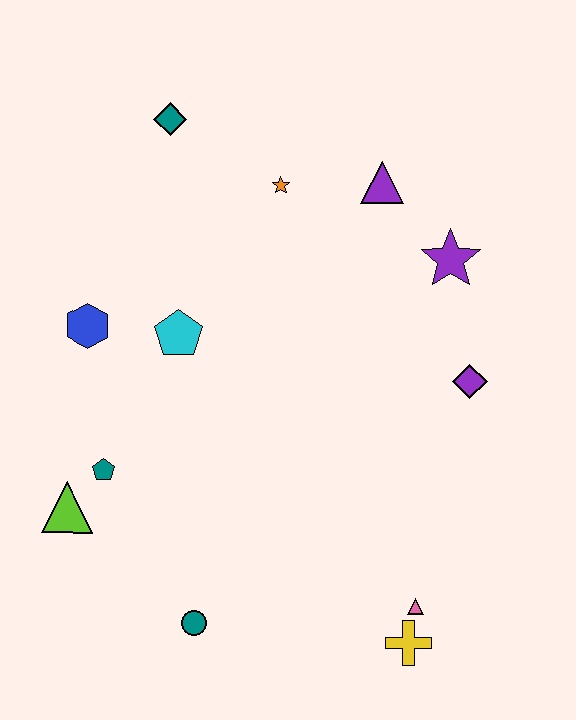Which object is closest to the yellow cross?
The pink triangle is closest to the yellow cross.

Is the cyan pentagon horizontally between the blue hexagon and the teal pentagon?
No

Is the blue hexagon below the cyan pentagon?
No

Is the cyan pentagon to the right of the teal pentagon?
Yes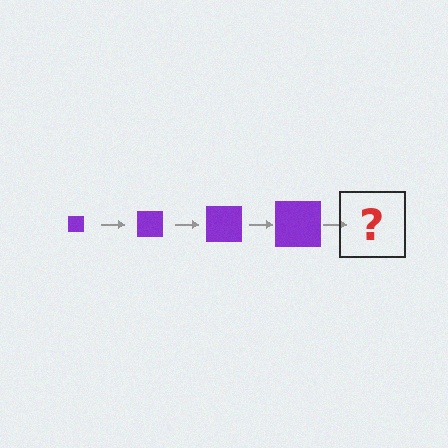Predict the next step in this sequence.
The next step is a purple square, larger than the previous one.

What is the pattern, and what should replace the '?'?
The pattern is that the square gets progressively larger each step. The '?' should be a purple square, larger than the previous one.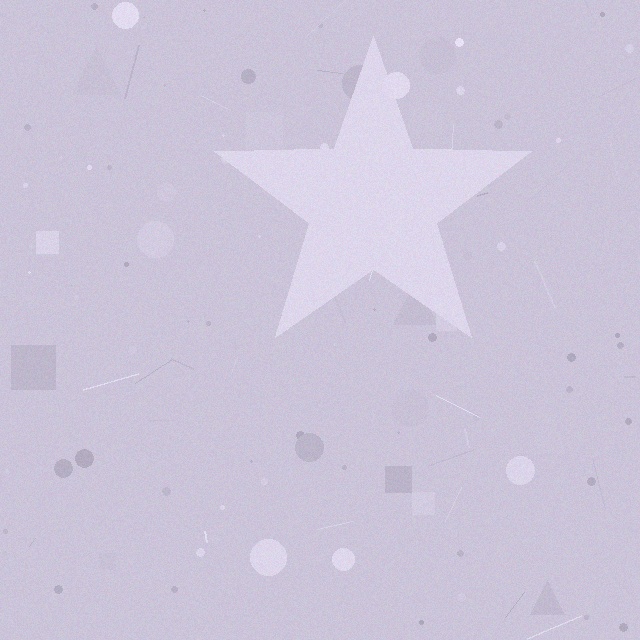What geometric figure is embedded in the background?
A star is embedded in the background.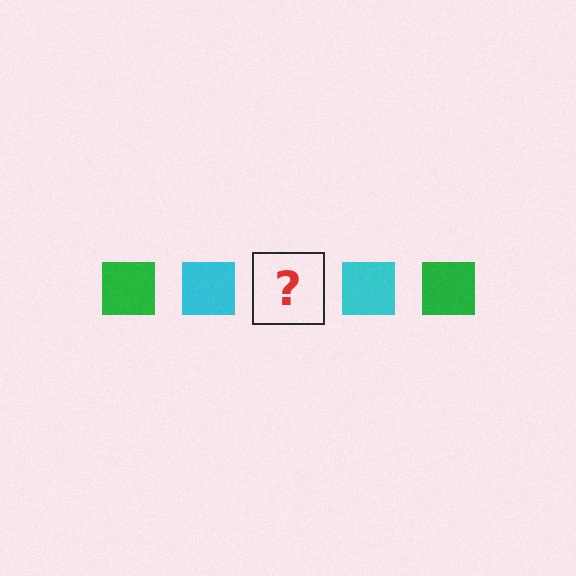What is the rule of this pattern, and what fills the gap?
The rule is that the pattern cycles through green, cyan squares. The gap should be filled with a green square.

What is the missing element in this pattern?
The missing element is a green square.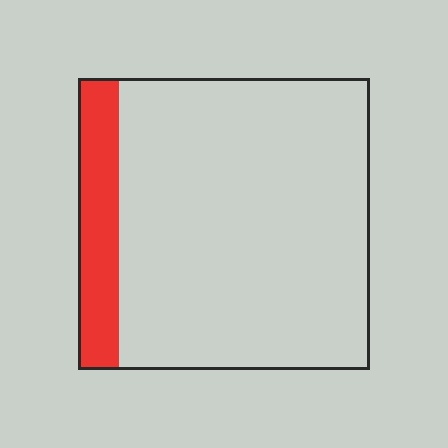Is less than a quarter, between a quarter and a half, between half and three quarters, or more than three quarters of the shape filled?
Less than a quarter.